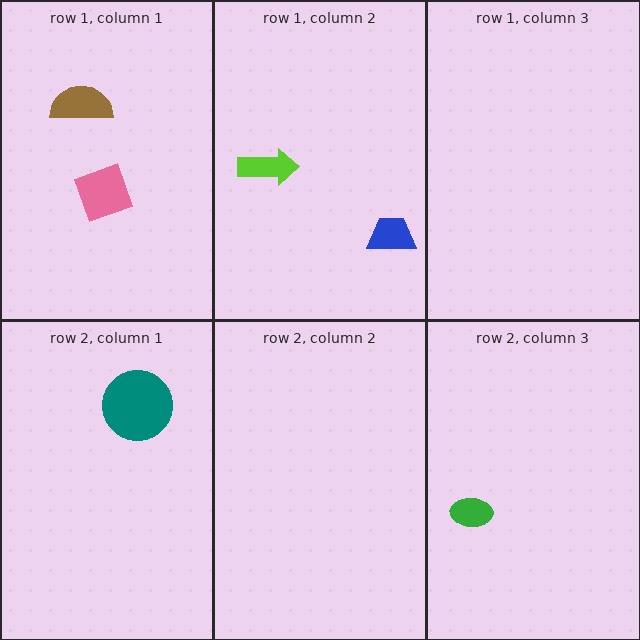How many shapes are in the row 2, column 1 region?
1.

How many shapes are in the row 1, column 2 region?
2.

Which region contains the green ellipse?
The row 2, column 3 region.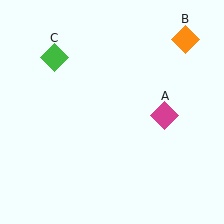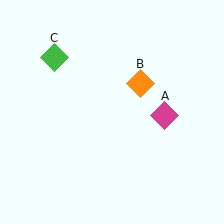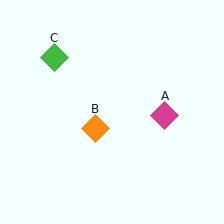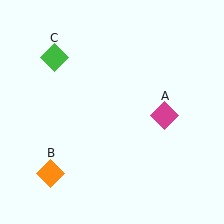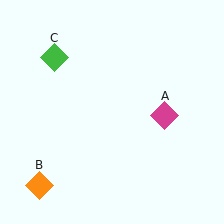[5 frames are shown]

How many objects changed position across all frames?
1 object changed position: orange diamond (object B).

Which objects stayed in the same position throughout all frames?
Magenta diamond (object A) and green diamond (object C) remained stationary.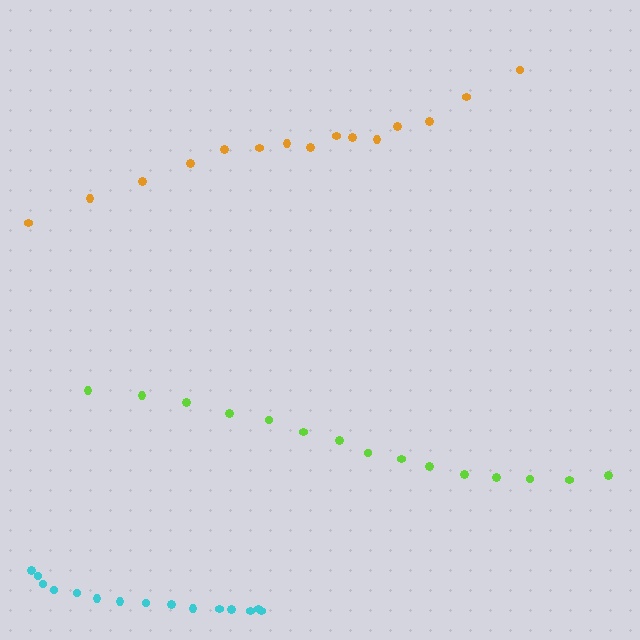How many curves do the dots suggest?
There are 3 distinct paths.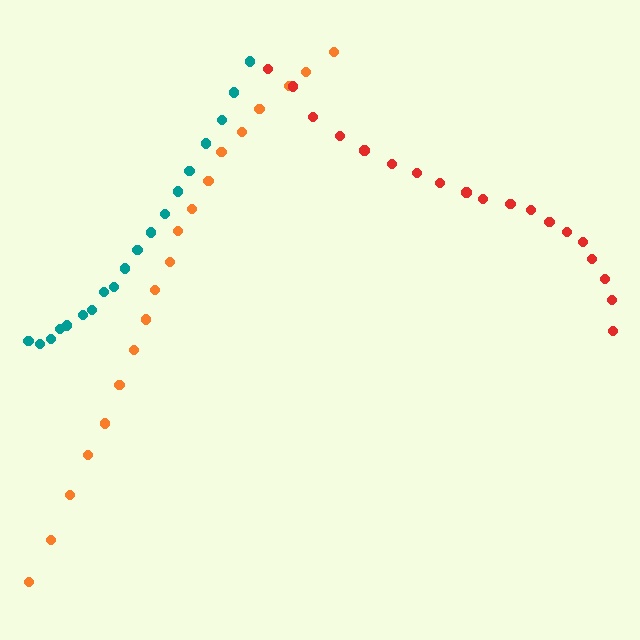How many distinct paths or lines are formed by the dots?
There are 3 distinct paths.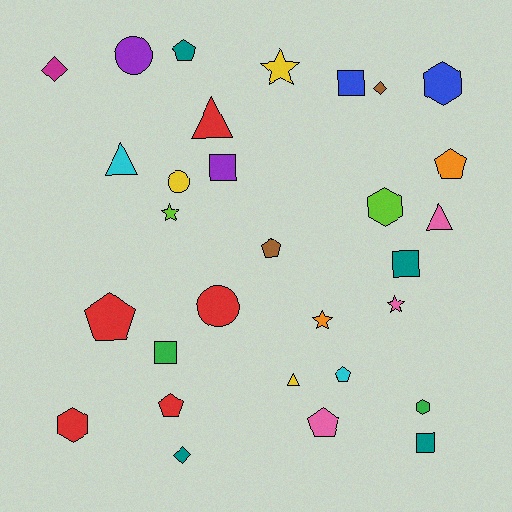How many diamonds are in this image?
There are 3 diamonds.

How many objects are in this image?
There are 30 objects.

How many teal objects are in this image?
There are 4 teal objects.